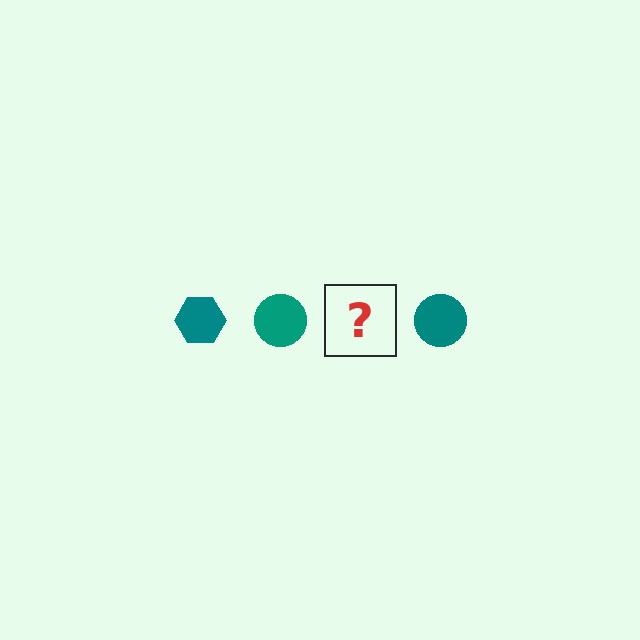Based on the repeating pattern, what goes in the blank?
The blank should be a teal hexagon.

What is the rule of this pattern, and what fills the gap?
The rule is that the pattern cycles through hexagon, circle shapes in teal. The gap should be filled with a teal hexagon.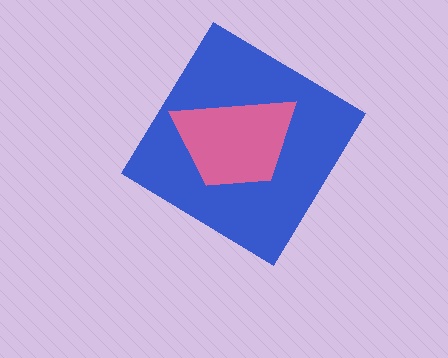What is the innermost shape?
The pink trapezoid.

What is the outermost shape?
The blue diamond.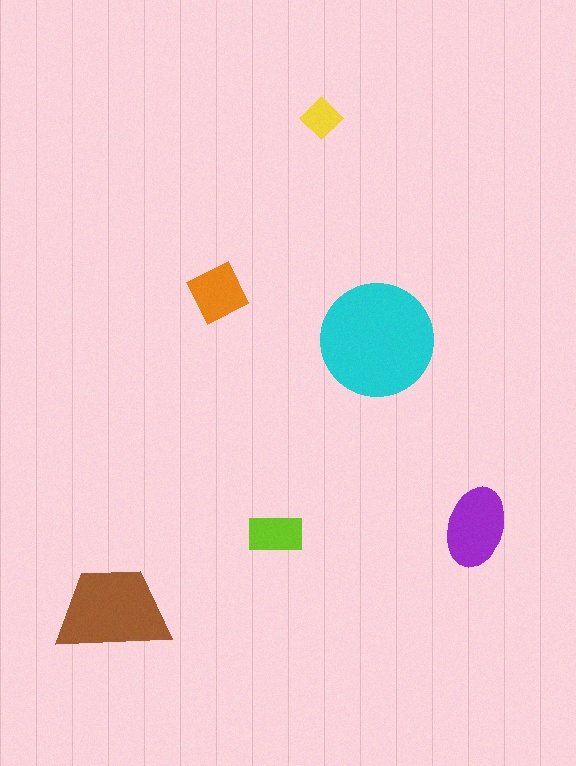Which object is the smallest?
The yellow diamond.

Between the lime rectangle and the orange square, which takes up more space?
The orange square.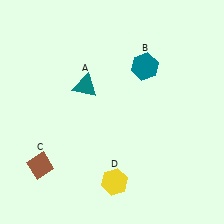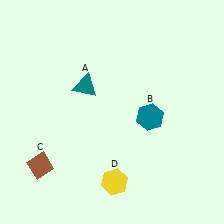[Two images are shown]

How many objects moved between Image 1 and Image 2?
1 object moved between the two images.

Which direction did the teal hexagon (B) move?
The teal hexagon (B) moved down.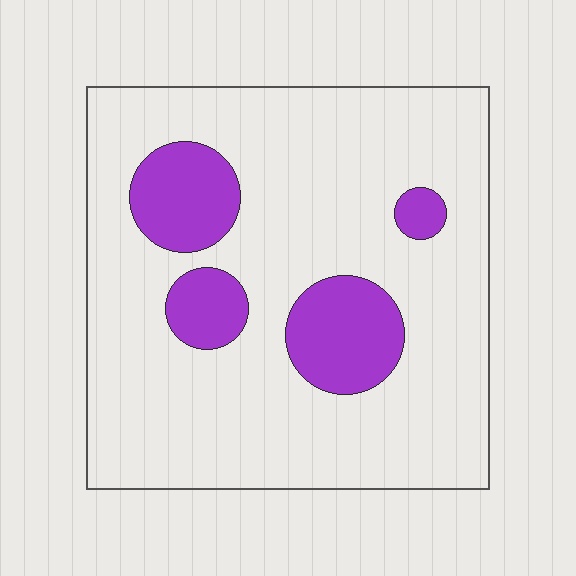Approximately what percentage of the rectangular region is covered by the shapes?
Approximately 20%.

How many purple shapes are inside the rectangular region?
4.